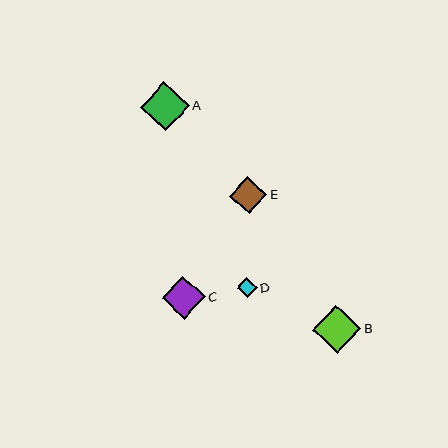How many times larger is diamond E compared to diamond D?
Diamond E is approximately 1.8 times the size of diamond D.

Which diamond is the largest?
Diamond A is the largest with a size of approximately 49 pixels.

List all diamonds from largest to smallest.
From largest to smallest: A, B, C, E, D.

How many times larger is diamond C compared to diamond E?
Diamond C is approximately 1.2 times the size of diamond E.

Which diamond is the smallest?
Diamond D is the smallest with a size of approximately 20 pixels.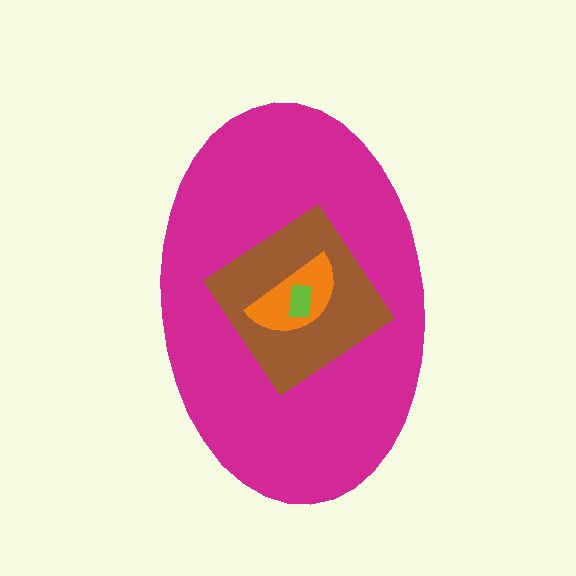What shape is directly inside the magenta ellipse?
The brown diamond.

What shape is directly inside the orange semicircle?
The lime rectangle.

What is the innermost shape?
The lime rectangle.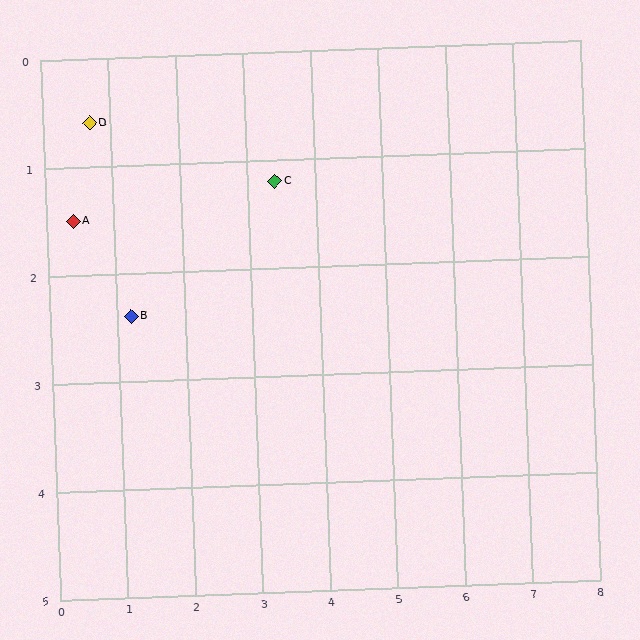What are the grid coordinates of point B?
Point B is at approximately (1.2, 2.4).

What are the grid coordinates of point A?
Point A is at approximately (0.4, 1.5).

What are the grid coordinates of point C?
Point C is at approximately (3.4, 1.2).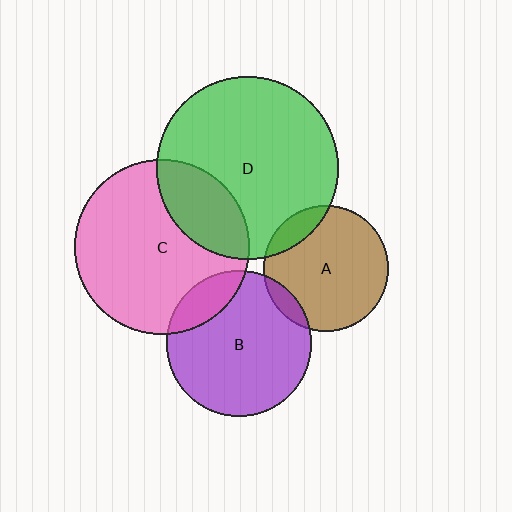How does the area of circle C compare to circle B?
Approximately 1.4 times.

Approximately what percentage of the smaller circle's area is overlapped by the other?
Approximately 15%.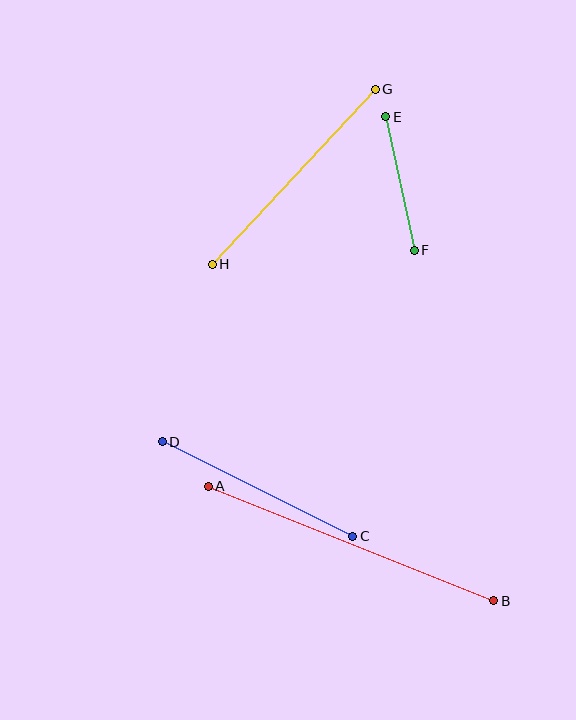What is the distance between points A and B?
The distance is approximately 308 pixels.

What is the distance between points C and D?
The distance is approximately 213 pixels.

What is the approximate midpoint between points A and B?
The midpoint is at approximately (351, 543) pixels.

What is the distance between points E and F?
The distance is approximately 137 pixels.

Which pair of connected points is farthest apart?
Points A and B are farthest apart.